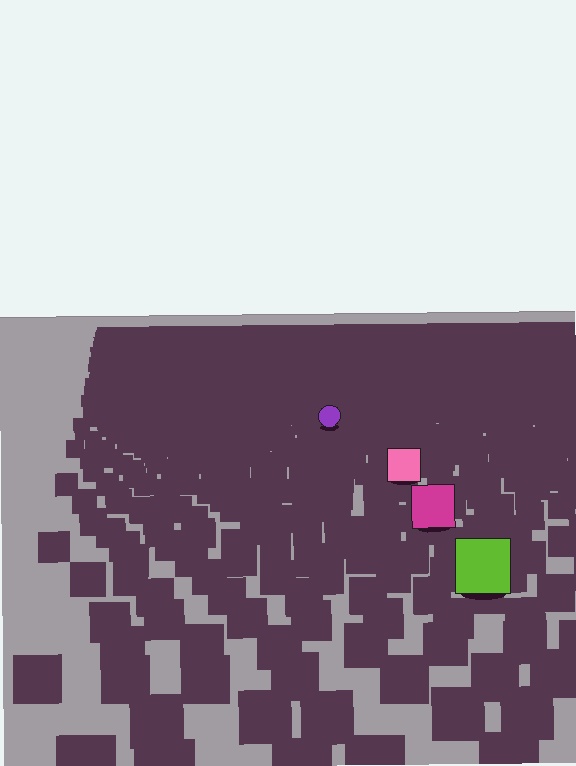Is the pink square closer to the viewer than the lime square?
No. The lime square is closer — you can tell from the texture gradient: the ground texture is coarser near it.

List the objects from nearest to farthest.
From nearest to farthest: the lime square, the magenta square, the pink square, the purple circle.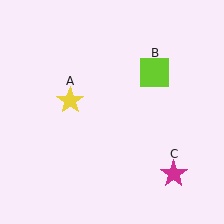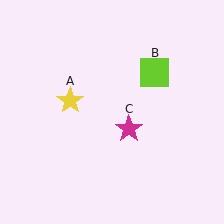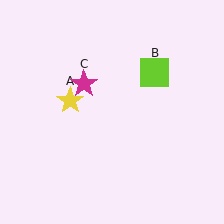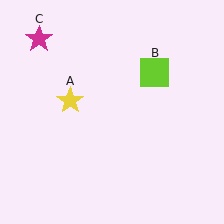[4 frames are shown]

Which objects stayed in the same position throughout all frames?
Yellow star (object A) and lime square (object B) remained stationary.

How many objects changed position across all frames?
1 object changed position: magenta star (object C).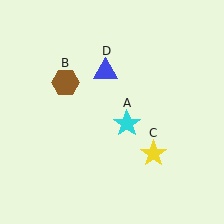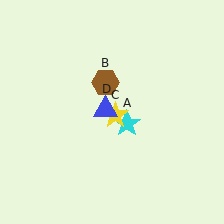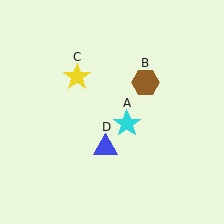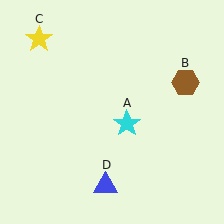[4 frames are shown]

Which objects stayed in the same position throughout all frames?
Cyan star (object A) remained stationary.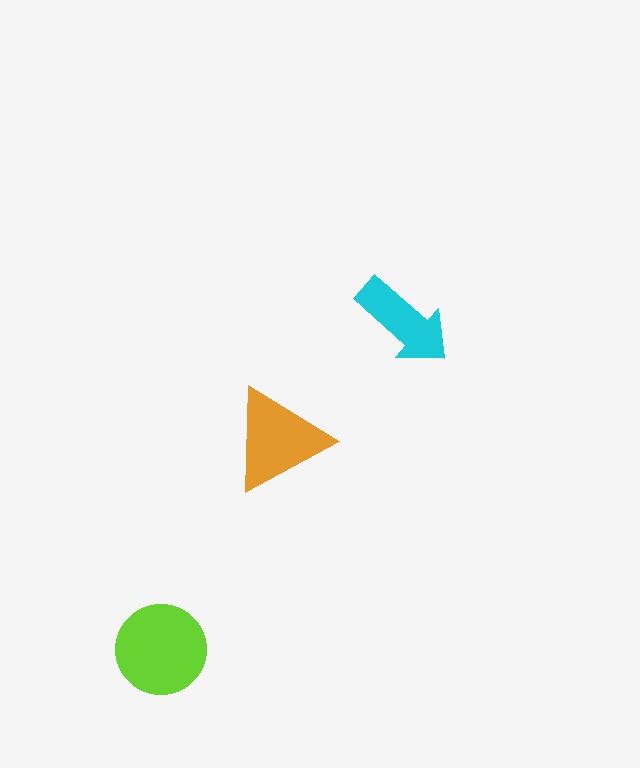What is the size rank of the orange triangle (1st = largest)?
2nd.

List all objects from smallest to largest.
The cyan arrow, the orange triangle, the lime circle.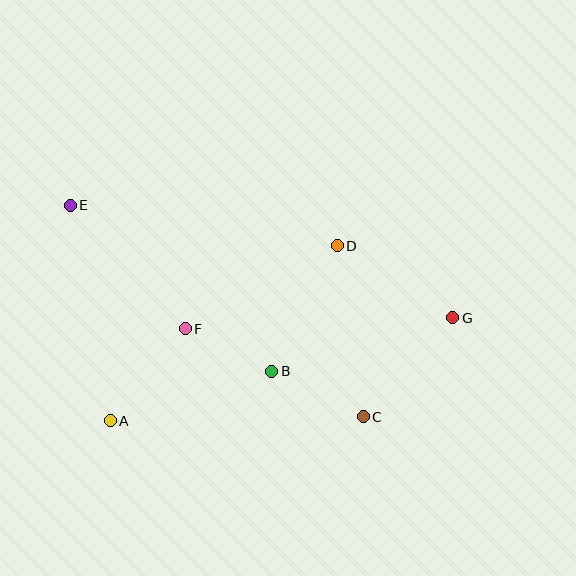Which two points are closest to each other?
Points B and F are closest to each other.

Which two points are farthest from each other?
Points E and G are farthest from each other.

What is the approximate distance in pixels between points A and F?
The distance between A and F is approximately 118 pixels.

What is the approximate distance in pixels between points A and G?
The distance between A and G is approximately 358 pixels.